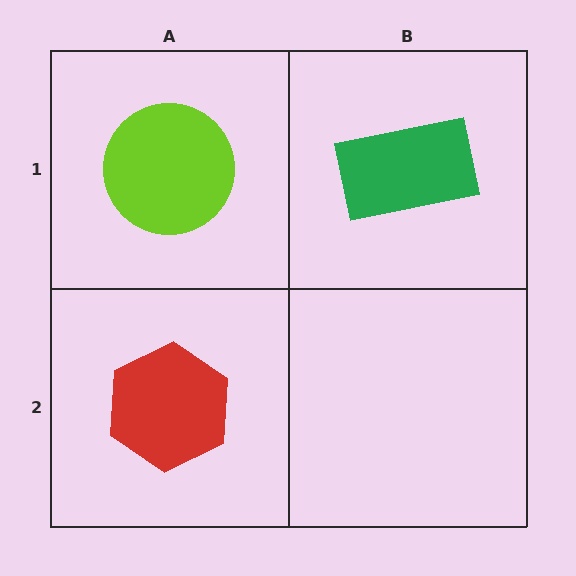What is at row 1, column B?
A green rectangle.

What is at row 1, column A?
A lime circle.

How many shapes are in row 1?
2 shapes.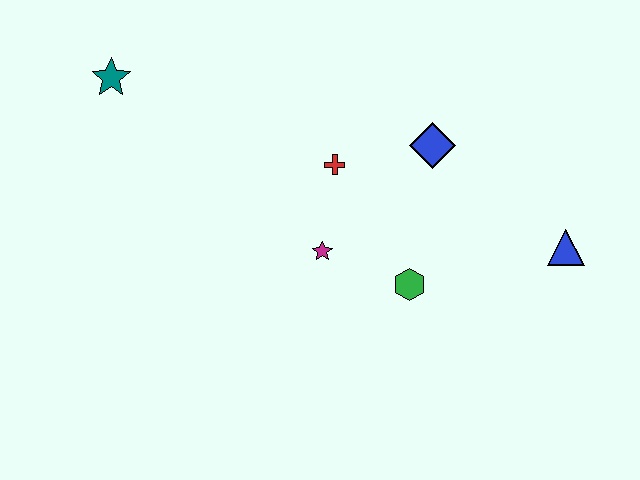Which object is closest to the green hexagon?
The magenta star is closest to the green hexagon.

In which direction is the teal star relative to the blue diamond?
The teal star is to the left of the blue diamond.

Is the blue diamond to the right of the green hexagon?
Yes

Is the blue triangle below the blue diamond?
Yes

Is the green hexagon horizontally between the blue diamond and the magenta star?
Yes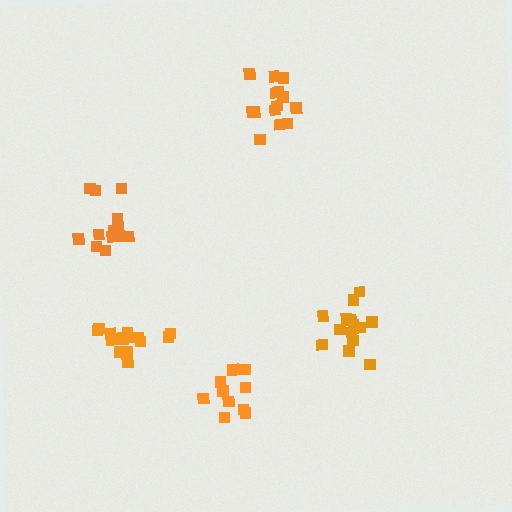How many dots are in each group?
Group 1: 15 dots, Group 2: 13 dots, Group 3: 14 dots, Group 4: 15 dots, Group 5: 10 dots (67 total).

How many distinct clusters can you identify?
There are 5 distinct clusters.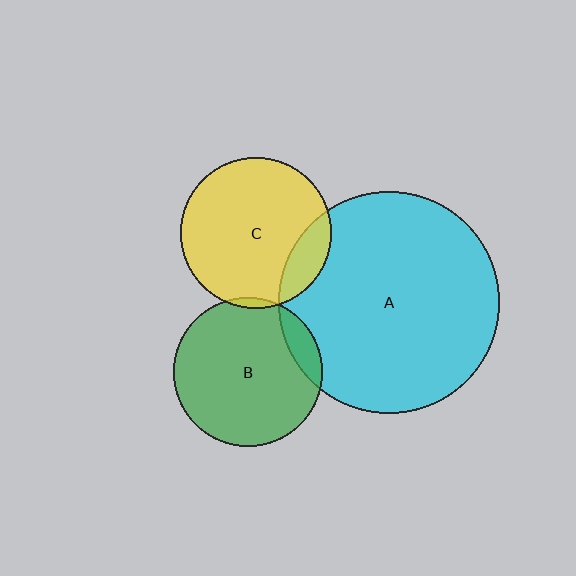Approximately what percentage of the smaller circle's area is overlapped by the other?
Approximately 5%.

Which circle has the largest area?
Circle A (cyan).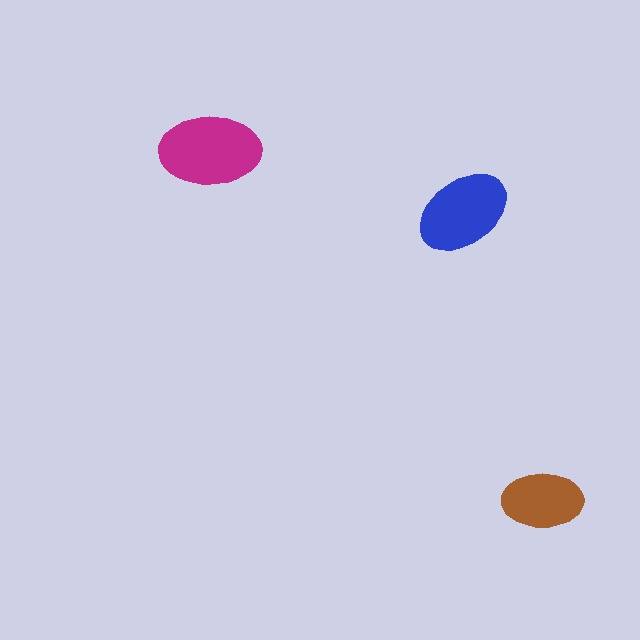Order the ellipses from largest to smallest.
the magenta one, the blue one, the brown one.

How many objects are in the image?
There are 3 objects in the image.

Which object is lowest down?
The brown ellipse is bottommost.